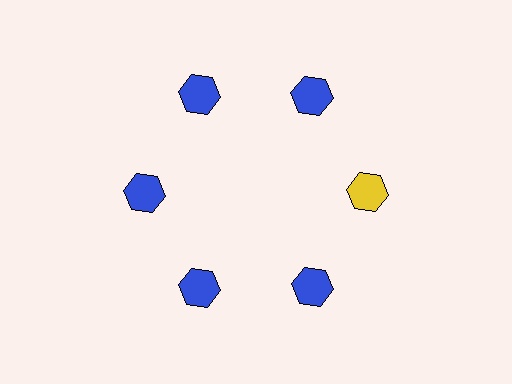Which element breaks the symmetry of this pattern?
The yellow hexagon at roughly the 3 o'clock position breaks the symmetry. All other shapes are blue hexagons.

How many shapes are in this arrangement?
There are 6 shapes arranged in a ring pattern.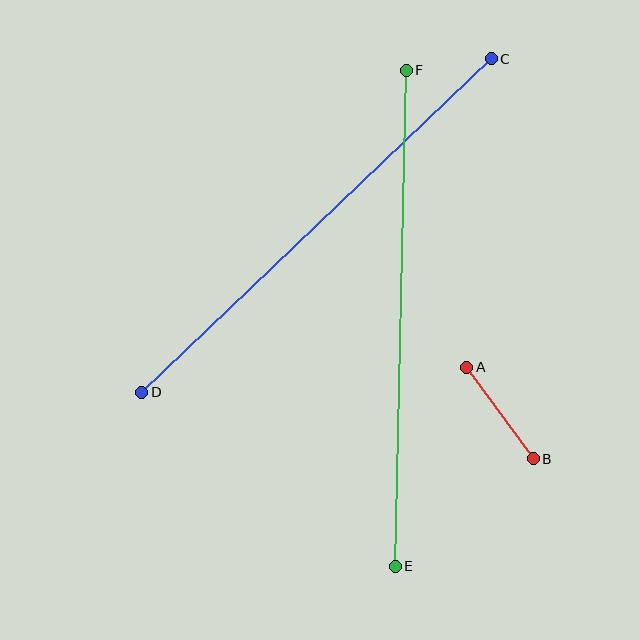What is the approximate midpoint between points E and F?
The midpoint is at approximately (401, 318) pixels.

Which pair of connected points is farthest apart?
Points E and F are farthest apart.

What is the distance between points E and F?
The distance is approximately 496 pixels.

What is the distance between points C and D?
The distance is approximately 483 pixels.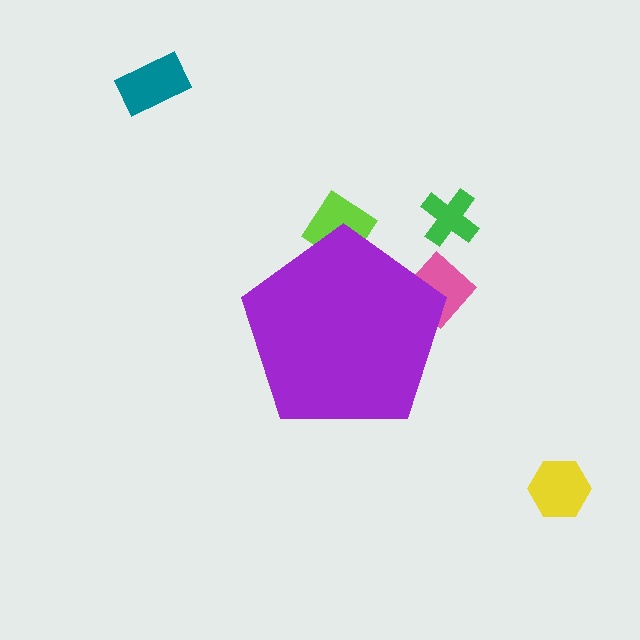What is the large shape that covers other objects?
A purple pentagon.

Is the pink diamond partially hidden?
Yes, the pink diamond is partially hidden behind the purple pentagon.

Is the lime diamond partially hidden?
Yes, the lime diamond is partially hidden behind the purple pentagon.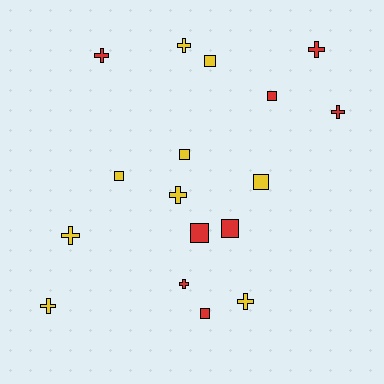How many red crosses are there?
There are 4 red crosses.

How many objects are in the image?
There are 17 objects.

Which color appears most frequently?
Yellow, with 9 objects.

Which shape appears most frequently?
Cross, with 9 objects.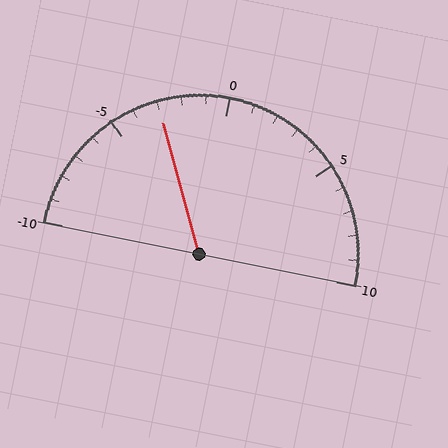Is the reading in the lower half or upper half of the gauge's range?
The reading is in the lower half of the range (-10 to 10).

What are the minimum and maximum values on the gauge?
The gauge ranges from -10 to 10.